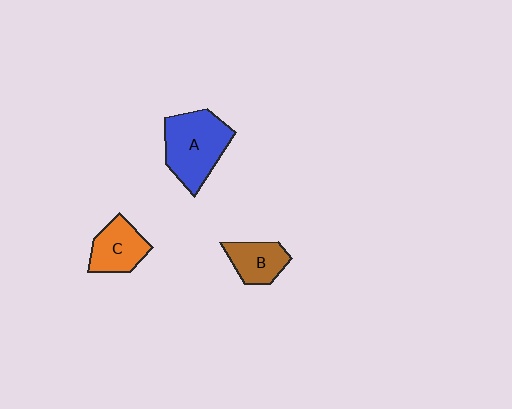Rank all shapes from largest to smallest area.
From largest to smallest: A (blue), C (orange), B (brown).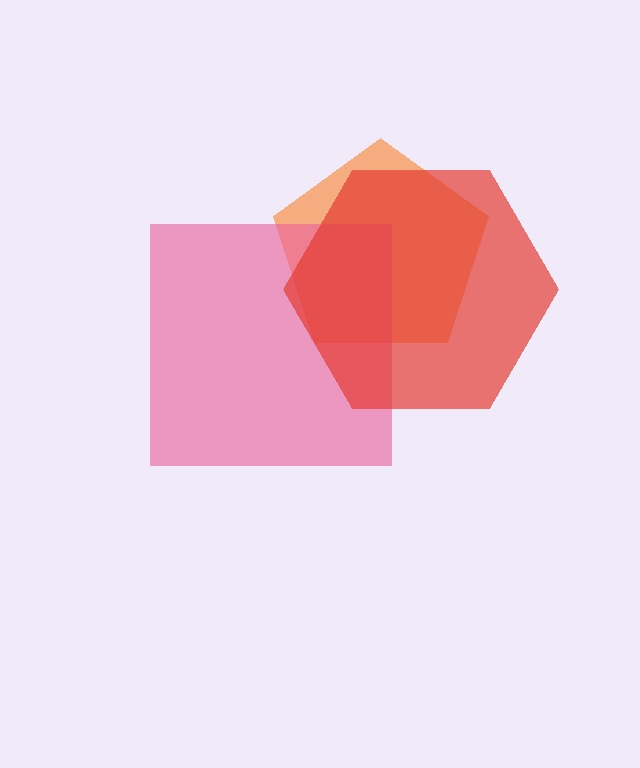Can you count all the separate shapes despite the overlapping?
Yes, there are 3 separate shapes.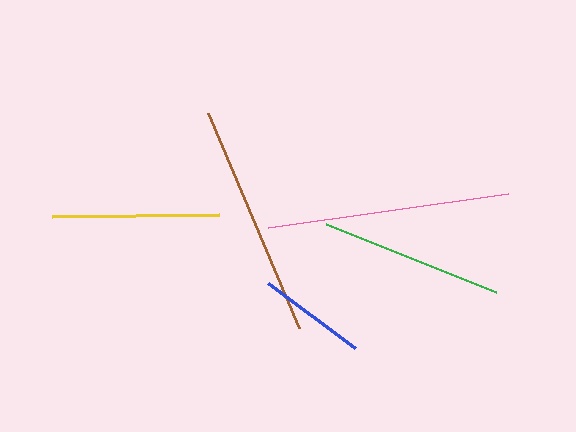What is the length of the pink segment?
The pink segment is approximately 243 pixels long.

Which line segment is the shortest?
The blue line is the shortest at approximately 108 pixels.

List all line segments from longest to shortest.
From longest to shortest: pink, brown, green, yellow, blue.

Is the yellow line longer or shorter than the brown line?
The brown line is longer than the yellow line.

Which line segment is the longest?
The pink line is the longest at approximately 243 pixels.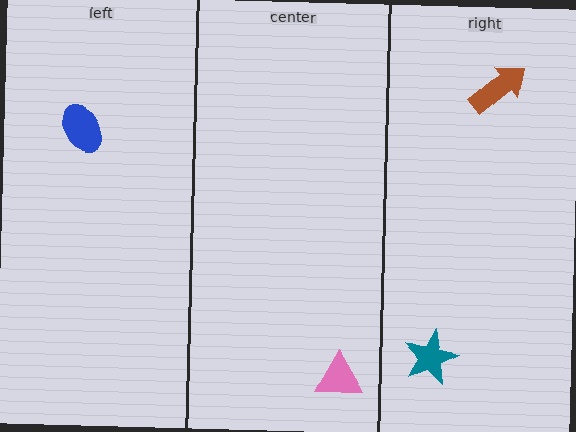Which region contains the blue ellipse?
The left region.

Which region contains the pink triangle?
The center region.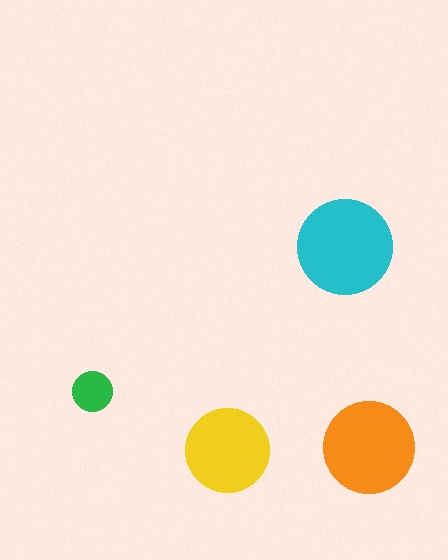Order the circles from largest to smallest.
the cyan one, the orange one, the yellow one, the green one.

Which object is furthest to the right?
The orange circle is rightmost.